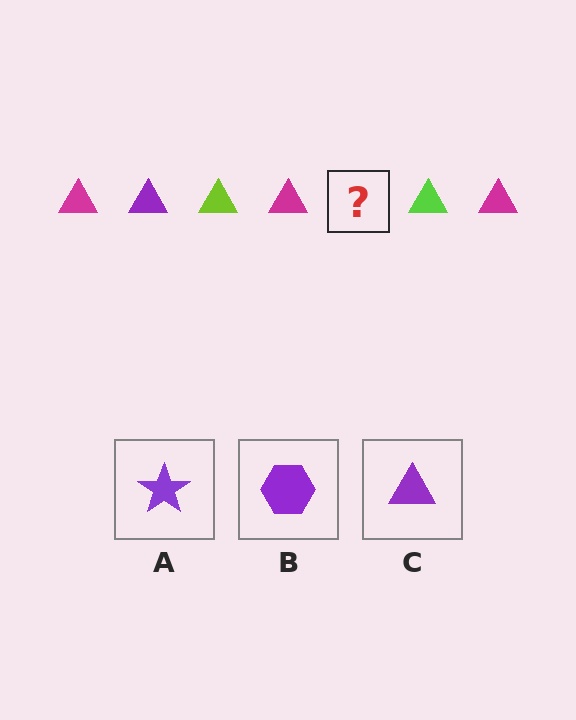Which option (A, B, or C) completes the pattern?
C.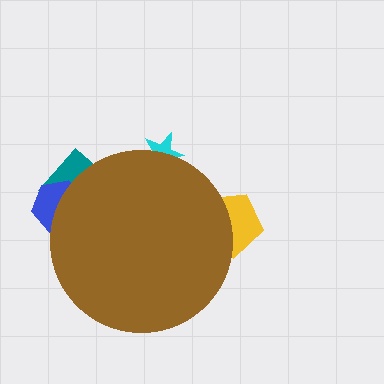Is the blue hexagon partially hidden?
Yes, the blue hexagon is partially hidden behind the brown circle.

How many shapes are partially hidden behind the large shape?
5 shapes are partially hidden.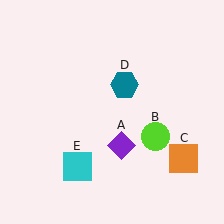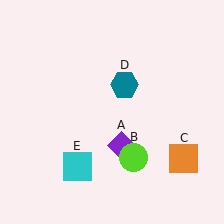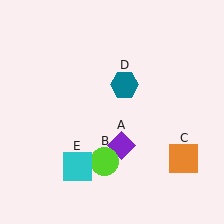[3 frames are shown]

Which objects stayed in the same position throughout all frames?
Purple diamond (object A) and orange square (object C) and teal hexagon (object D) and cyan square (object E) remained stationary.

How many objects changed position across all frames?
1 object changed position: lime circle (object B).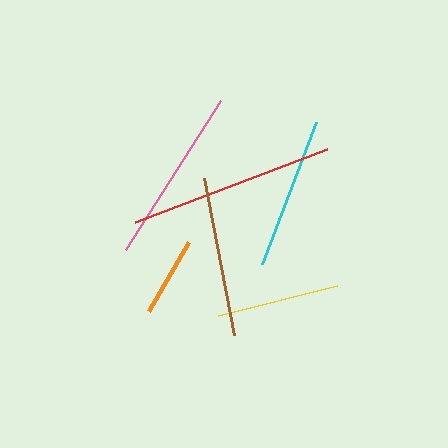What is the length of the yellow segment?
The yellow segment is approximately 123 pixels long.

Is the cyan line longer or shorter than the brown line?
The brown line is longer than the cyan line.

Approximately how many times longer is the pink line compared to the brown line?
The pink line is approximately 1.1 times the length of the brown line.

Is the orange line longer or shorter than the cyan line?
The cyan line is longer than the orange line.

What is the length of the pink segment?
The pink segment is approximately 177 pixels long.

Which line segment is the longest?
The red line is the longest at approximately 205 pixels.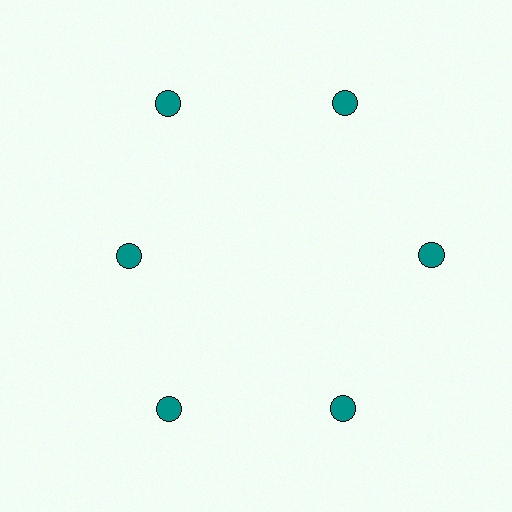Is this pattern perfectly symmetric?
No. The 6 teal circles are arranged in a ring, but one element near the 9 o'clock position is pulled inward toward the center, breaking the 6-fold rotational symmetry.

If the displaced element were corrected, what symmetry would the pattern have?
It would have 6-fold rotational symmetry — the pattern would map onto itself every 60 degrees.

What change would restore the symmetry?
The symmetry would be restored by moving it outward, back onto the ring so that all 6 circles sit at equal angles and equal distance from the center.